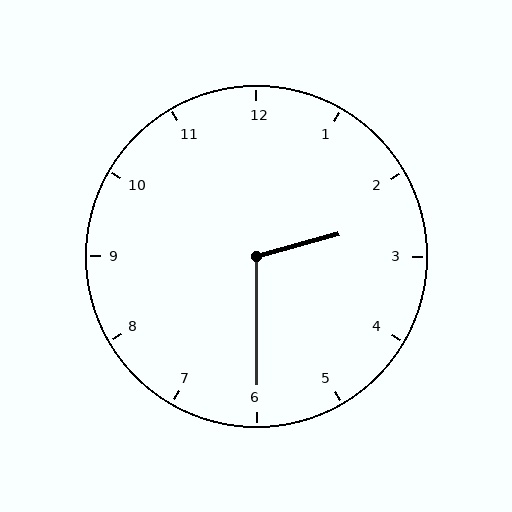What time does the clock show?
2:30.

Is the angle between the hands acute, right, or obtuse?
It is obtuse.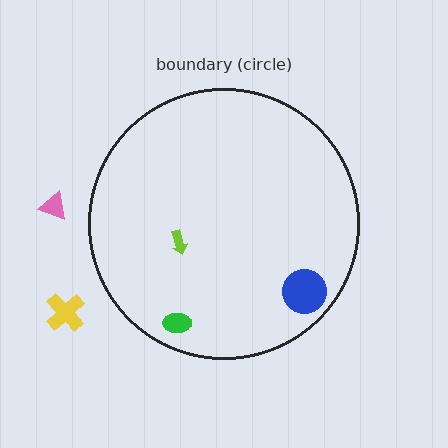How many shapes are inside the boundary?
3 inside, 2 outside.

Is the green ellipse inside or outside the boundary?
Inside.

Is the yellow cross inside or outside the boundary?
Outside.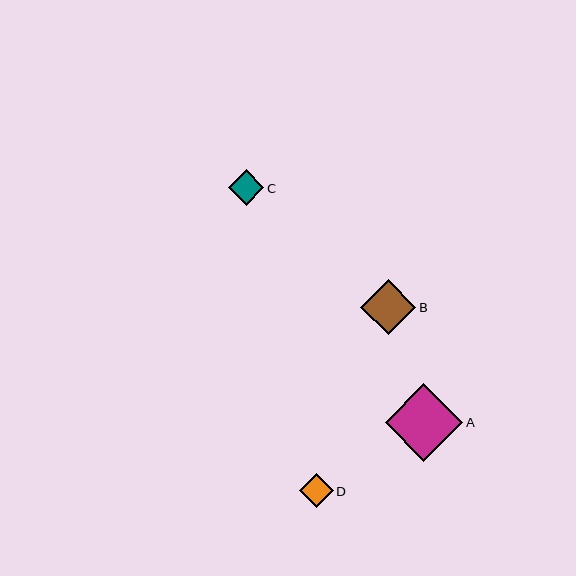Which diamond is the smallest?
Diamond D is the smallest with a size of approximately 34 pixels.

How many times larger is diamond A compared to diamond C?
Diamond A is approximately 2.2 times the size of diamond C.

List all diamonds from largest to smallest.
From largest to smallest: A, B, C, D.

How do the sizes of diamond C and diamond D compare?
Diamond C and diamond D are approximately the same size.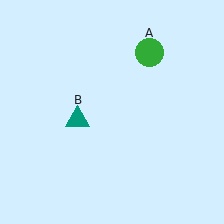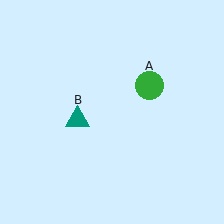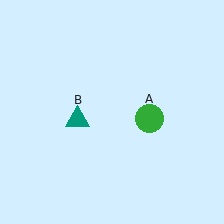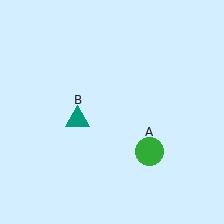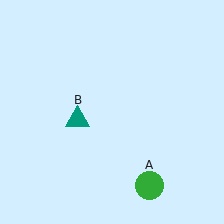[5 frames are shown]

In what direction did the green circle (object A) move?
The green circle (object A) moved down.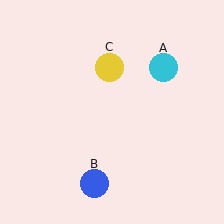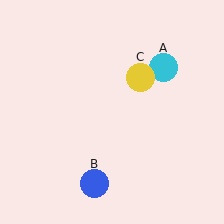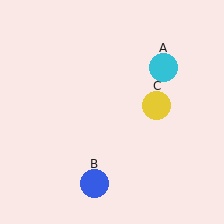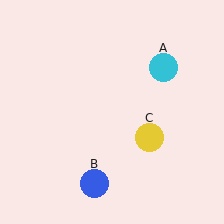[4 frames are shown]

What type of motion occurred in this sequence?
The yellow circle (object C) rotated clockwise around the center of the scene.